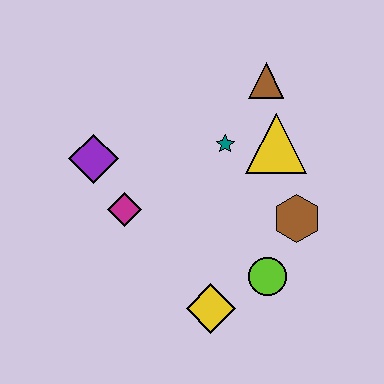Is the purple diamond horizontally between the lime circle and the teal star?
No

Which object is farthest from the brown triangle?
The yellow diamond is farthest from the brown triangle.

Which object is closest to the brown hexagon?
The lime circle is closest to the brown hexagon.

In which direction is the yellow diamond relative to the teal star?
The yellow diamond is below the teal star.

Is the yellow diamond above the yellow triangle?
No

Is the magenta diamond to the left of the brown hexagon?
Yes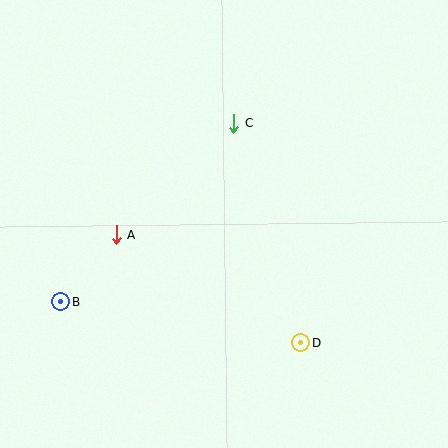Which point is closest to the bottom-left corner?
Point B is closest to the bottom-left corner.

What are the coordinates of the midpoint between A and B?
The midpoint between A and B is at (89, 268).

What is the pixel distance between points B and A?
The distance between B and A is 86 pixels.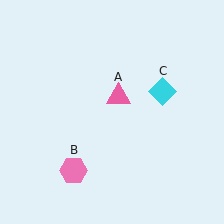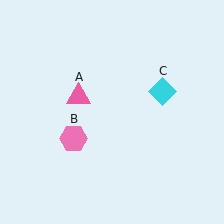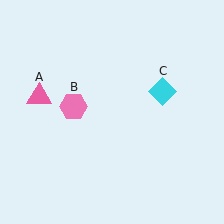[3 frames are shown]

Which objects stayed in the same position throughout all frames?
Cyan diamond (object C) remained stationary.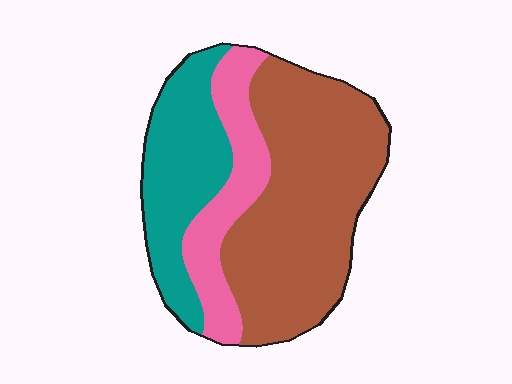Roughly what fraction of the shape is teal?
Teal covers around 25% of the shape.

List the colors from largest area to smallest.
From largest to smallest: brown, teal, pink.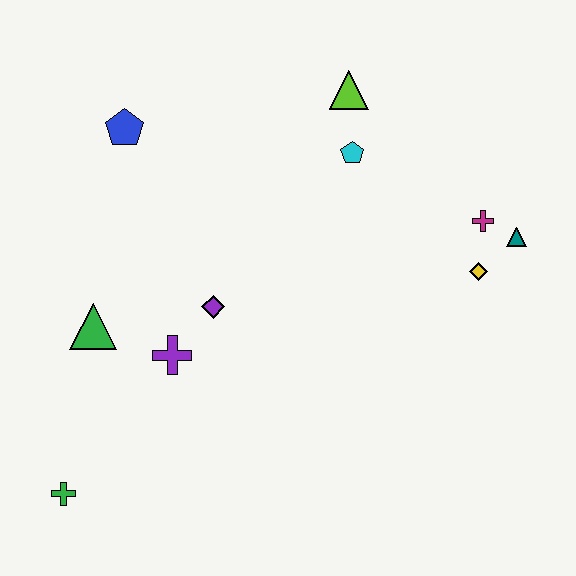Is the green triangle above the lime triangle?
No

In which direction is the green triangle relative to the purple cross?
The green triangle is to the left of the purple cross.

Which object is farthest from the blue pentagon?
The teal triangle is farthest from the blue pentagon.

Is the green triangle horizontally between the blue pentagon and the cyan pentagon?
No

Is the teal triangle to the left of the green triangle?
No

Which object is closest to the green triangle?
The purple cross is closest to the green triangle.